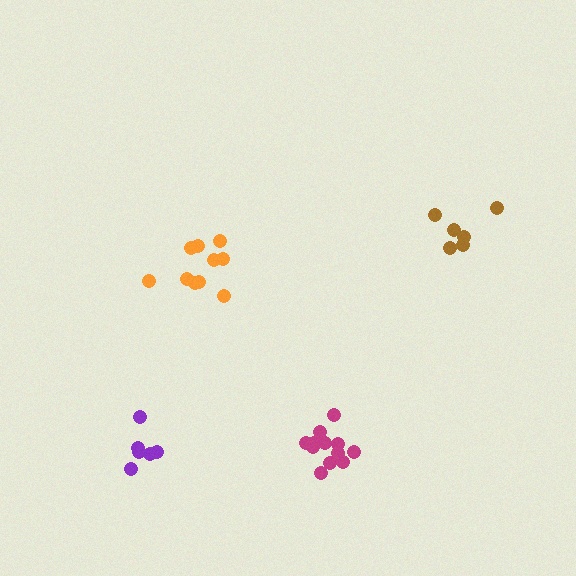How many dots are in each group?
Group 1: 6 dots, Group 2: 12 dots, Group 3: 6 dots, Group 4: 10 dots (34 total).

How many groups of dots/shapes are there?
There are 4 groups.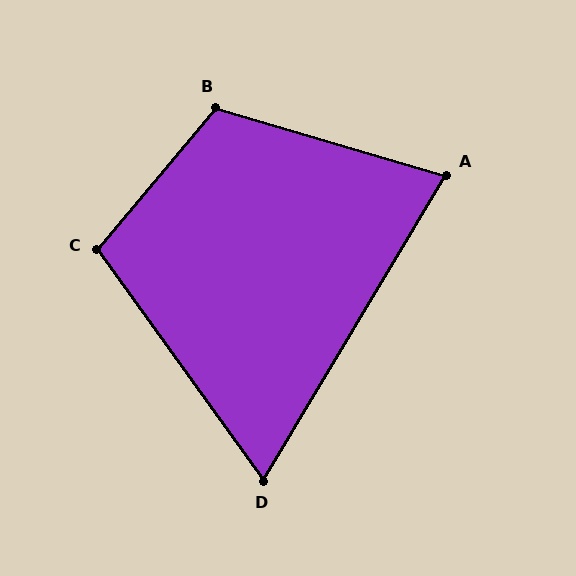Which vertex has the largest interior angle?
B, at approximately 113 degrees.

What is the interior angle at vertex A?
Approximately 75 degrees (acute).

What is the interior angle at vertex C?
Approximately 105 degrees (obtuse).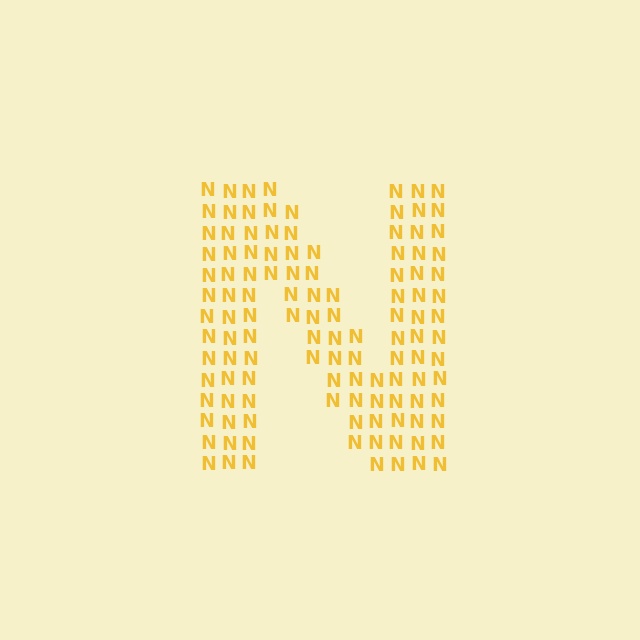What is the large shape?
The large shape is the letter N.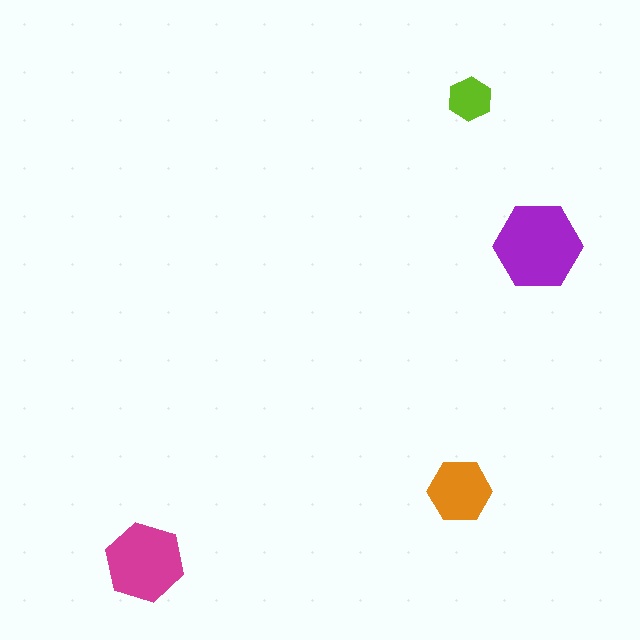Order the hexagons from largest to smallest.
the purple one, the magenta one, the orange one, the lime one.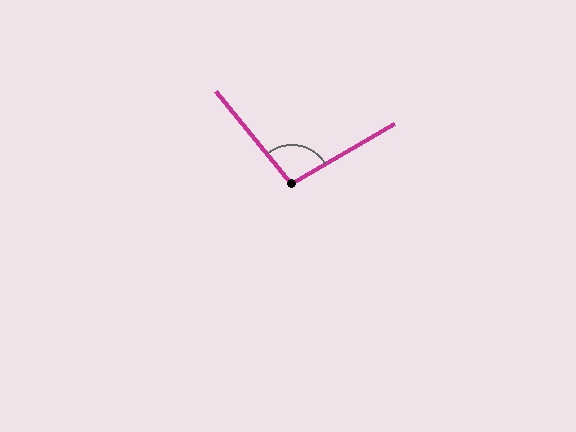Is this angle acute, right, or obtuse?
It is obtuse.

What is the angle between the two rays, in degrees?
Approximately 98 degrees.